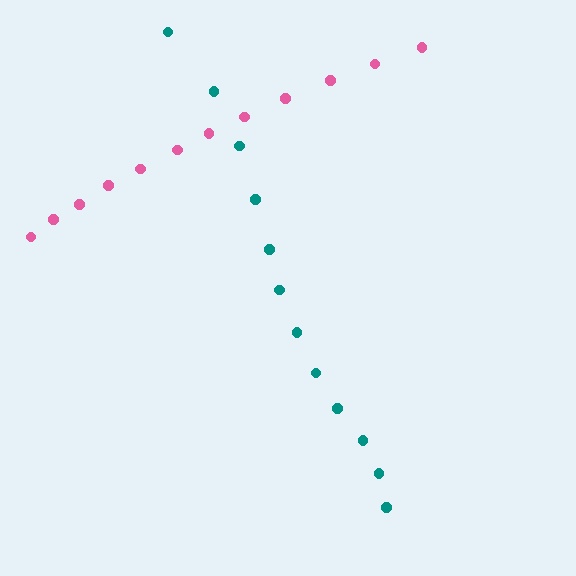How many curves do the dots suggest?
There are 2 distinct paths.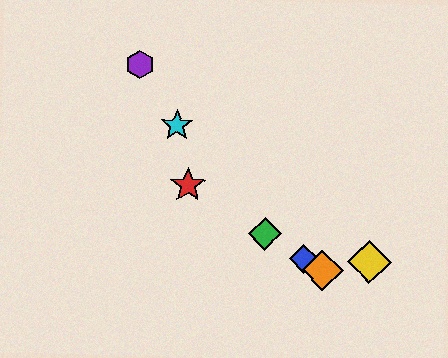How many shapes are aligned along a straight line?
4 shapes (the red star, the blue diamond, the green diamond, the orange diamond) are aligned along a straight line.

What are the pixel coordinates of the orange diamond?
The orange diamond is at (322, 270).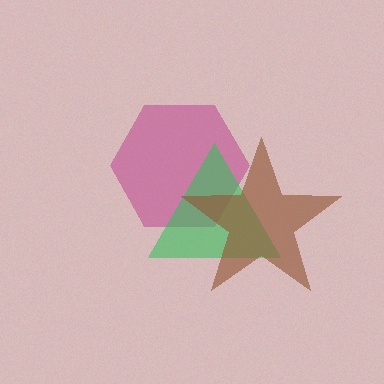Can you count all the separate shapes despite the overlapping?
Yes, there are 3 separate shapes.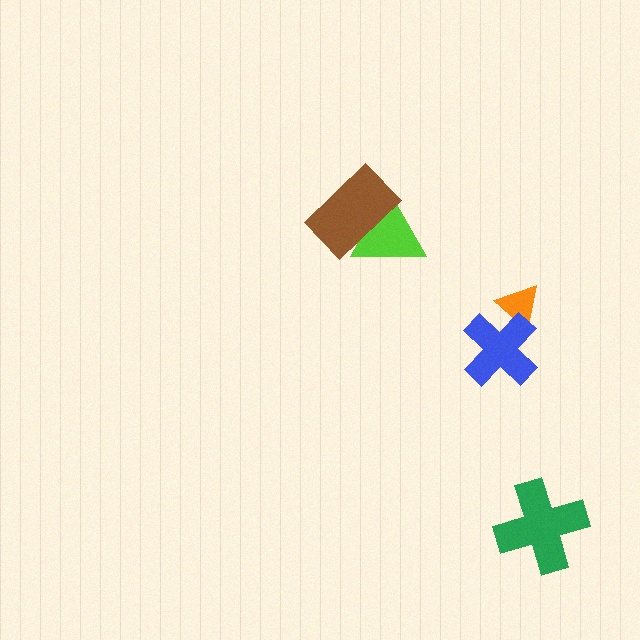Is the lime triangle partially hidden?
Yes, it is partially covered by another shape.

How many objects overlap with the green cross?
0 objects overlap with the green cross.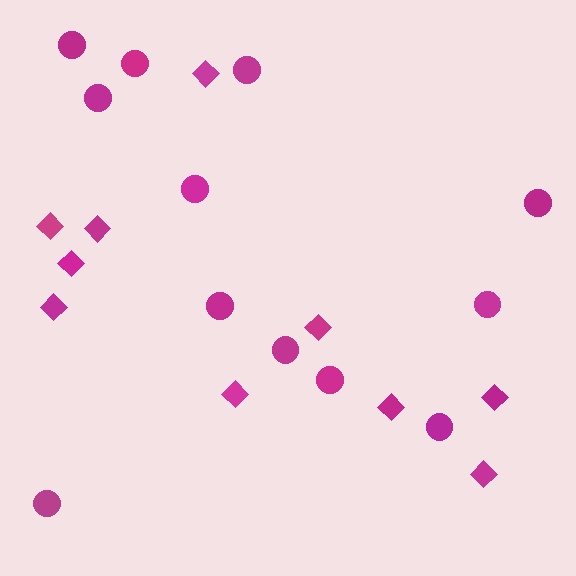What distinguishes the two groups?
There are 2 groups: one group of diamonds (10) and one group of circles (12).